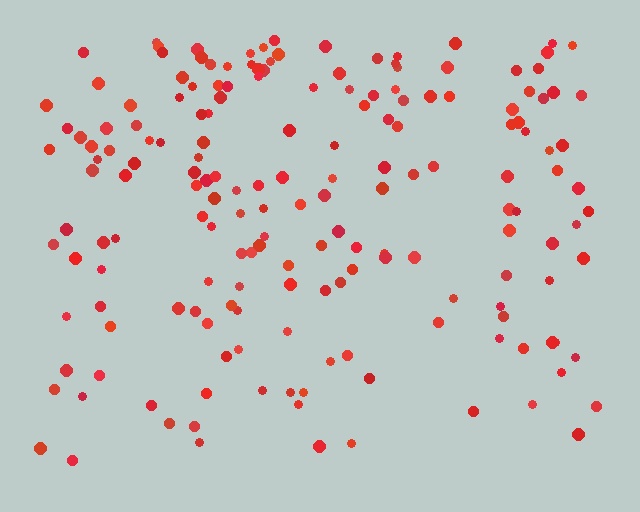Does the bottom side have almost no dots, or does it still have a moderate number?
Still a moderate number, just noticeably fewer than the top.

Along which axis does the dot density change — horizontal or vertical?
Vertical.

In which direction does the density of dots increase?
From bottom to top, with the top side densest.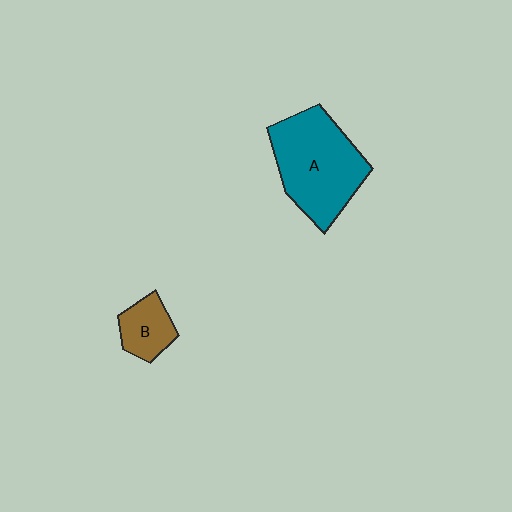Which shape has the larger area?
Shape A (teal).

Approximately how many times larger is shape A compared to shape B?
Approximately 2.8 times.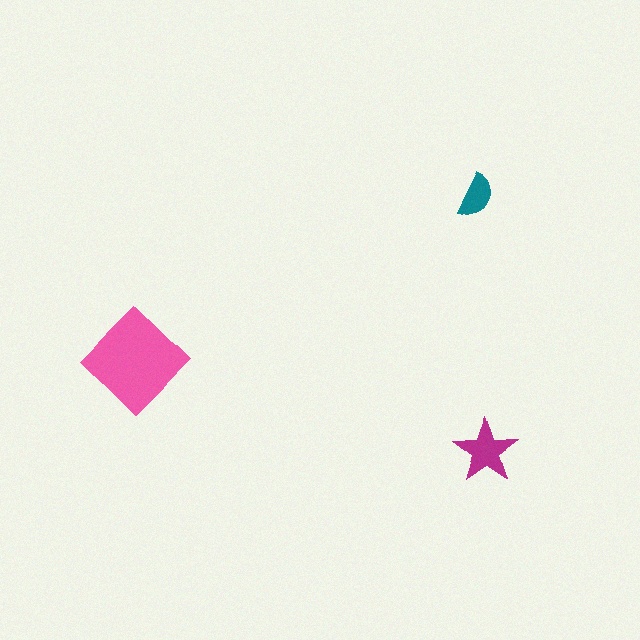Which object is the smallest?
The teal semicircle.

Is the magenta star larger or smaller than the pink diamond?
Smaller.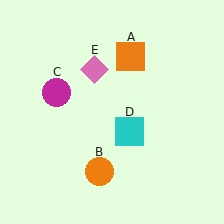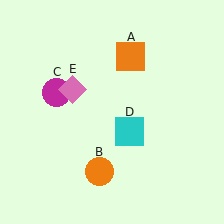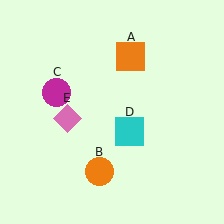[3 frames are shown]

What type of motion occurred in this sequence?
The pink diamond (object E) rotated counterclockwise around the center of the scene.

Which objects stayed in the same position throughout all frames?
Orange square (object A) and orange circle (object B) and magenta circle (object C) and cyan square (object D) remained stationary.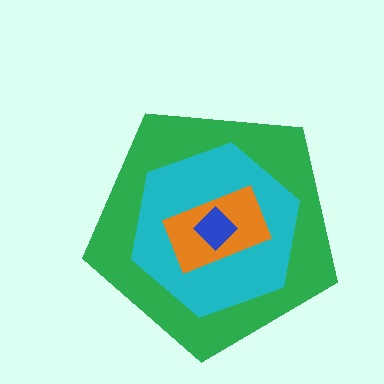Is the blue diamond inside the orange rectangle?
Yes.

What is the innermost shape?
The blue diamond.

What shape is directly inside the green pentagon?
The cyan hexagon.